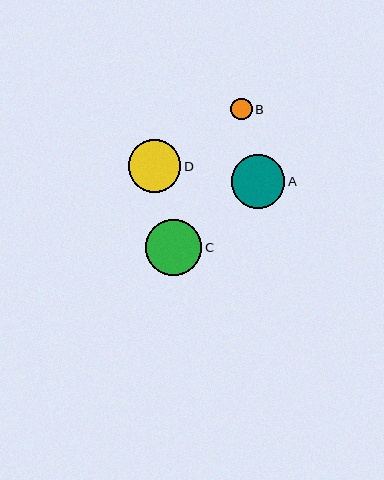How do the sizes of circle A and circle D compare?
Circle A and circle D are approximately the same size.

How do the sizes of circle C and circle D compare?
Circle C and circle D are approximately the same size.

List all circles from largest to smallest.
From largest to smallest: C, A, D, B.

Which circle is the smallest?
Circle B is the smallest with a size of approximately 22 pixels.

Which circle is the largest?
Circle C is the largest with a size of approximately 56 pixels.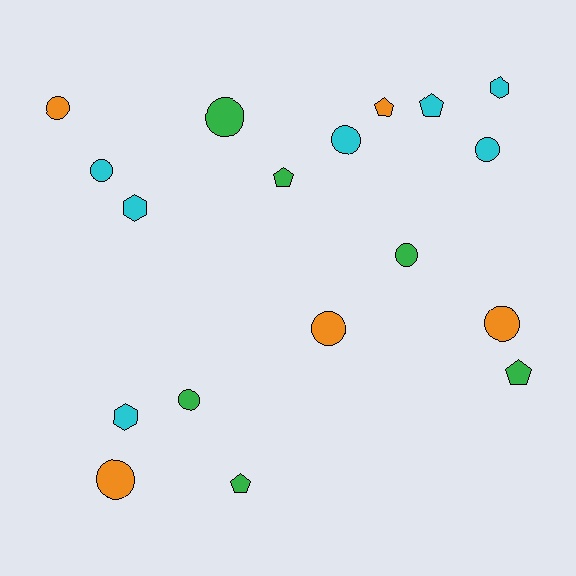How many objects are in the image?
There are 18 objects.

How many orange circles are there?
There are 4 orange circles.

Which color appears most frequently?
Cyan, with 7 objects.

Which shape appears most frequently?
Circle, with 10 objects.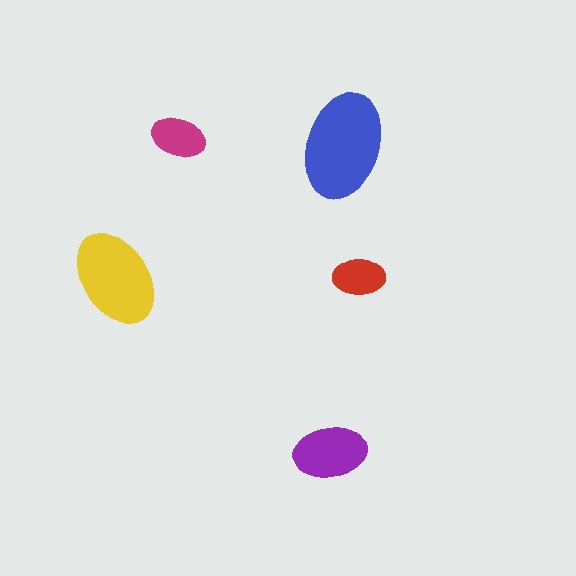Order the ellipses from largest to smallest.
the blue one, the yellow one, the purple one, the magenta one, the red one.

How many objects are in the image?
There are 5 objects in the image.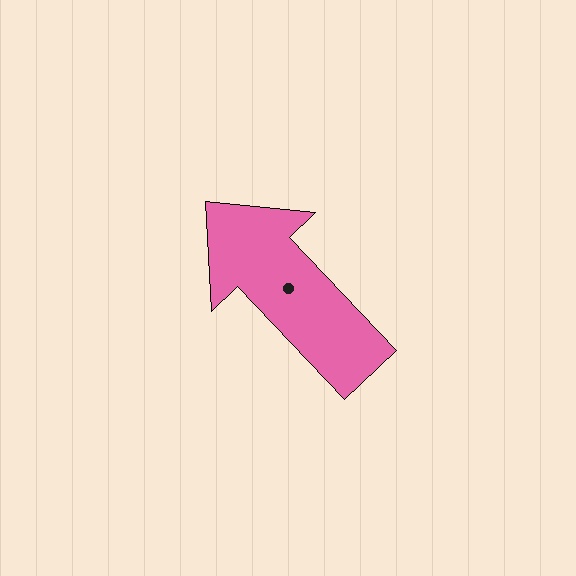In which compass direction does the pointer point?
Northwest.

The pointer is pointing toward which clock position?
Roughly 11 o'clock.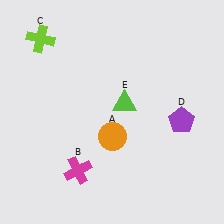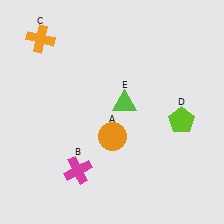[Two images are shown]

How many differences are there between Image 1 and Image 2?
There are 2 differences between the two images.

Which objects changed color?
C changed from lime to orange. D changed from purple to lime.